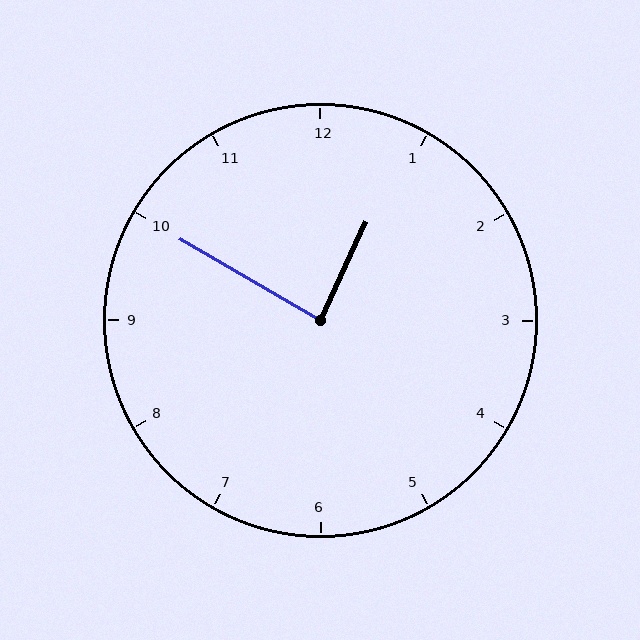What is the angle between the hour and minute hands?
Approximately 85 degrees.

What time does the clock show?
12:50.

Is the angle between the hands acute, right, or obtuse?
It is right.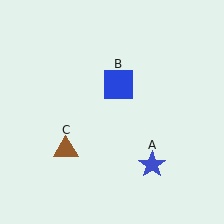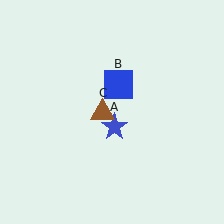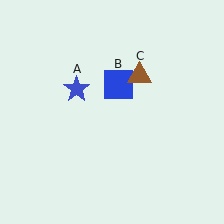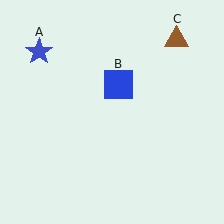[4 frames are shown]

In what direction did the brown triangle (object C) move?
The brown triangle (object C) moved up and to the right.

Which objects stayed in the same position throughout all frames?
Blue square (object B) remained stationary.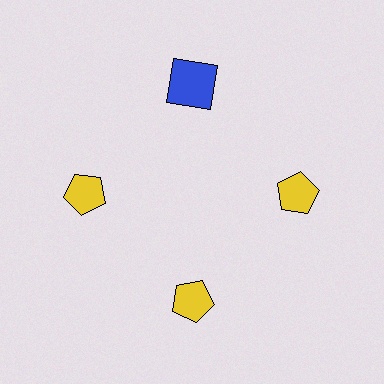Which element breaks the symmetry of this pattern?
The blue square at roughly the 12 o'clock position breaks the symmetry. All other shapes are yellow pentagons.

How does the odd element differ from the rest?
It differs in both color (blue instead of yellow) and shape (square instead of pentagon).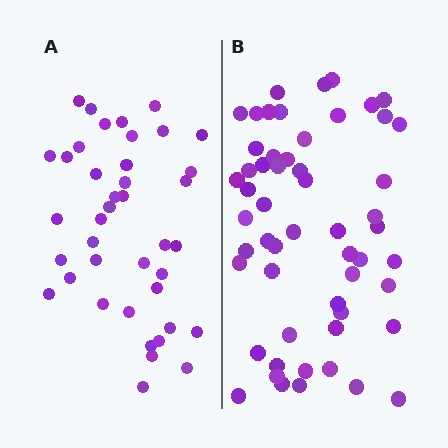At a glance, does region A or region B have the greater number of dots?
Region B (the right region) has more dots.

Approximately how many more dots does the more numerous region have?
Region B has approximately 15 more dots than region A.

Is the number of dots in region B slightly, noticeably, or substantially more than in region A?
Region B has noticeably more, but not dramatically so. The ratio is roughly 1.4 to 1.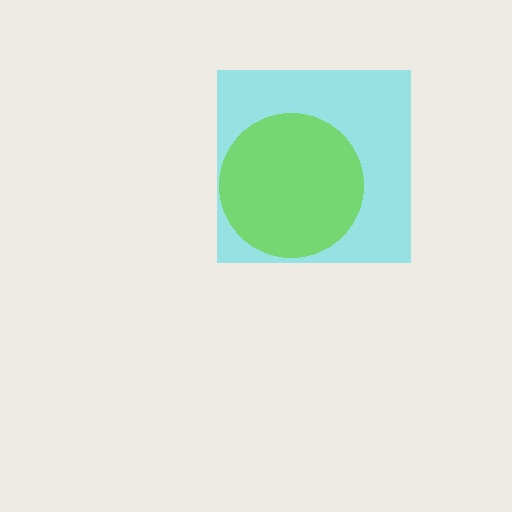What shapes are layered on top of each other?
The layered shapes are: a cyan square, a lime circle.